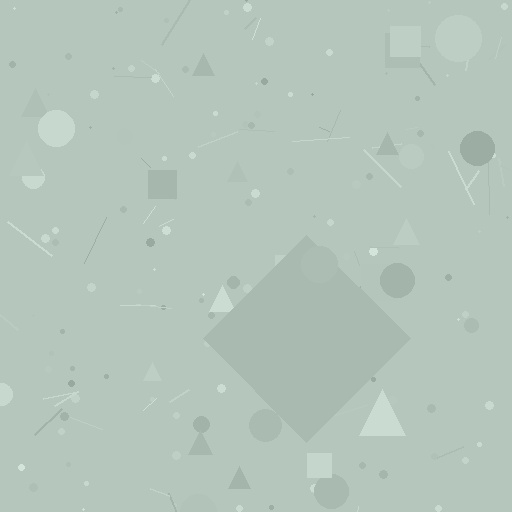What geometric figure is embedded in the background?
A diamond is embedded in the background.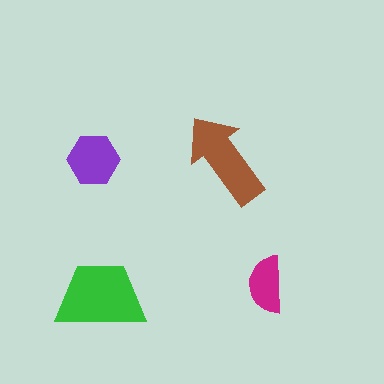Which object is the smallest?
The magenta semicircle.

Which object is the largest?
The green trapezoid.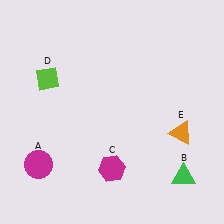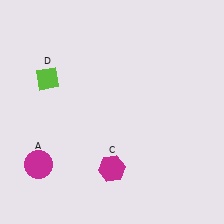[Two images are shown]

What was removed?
The orange triangle (E), the green triangle (B) were removed in Image 2.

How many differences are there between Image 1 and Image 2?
There are 2 differences between the two images.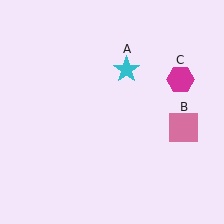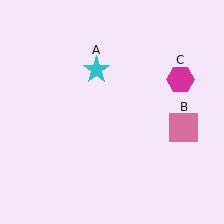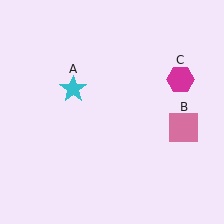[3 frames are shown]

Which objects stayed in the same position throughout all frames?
Pink square (object B) and magenta hexagon (object C) remained stationary.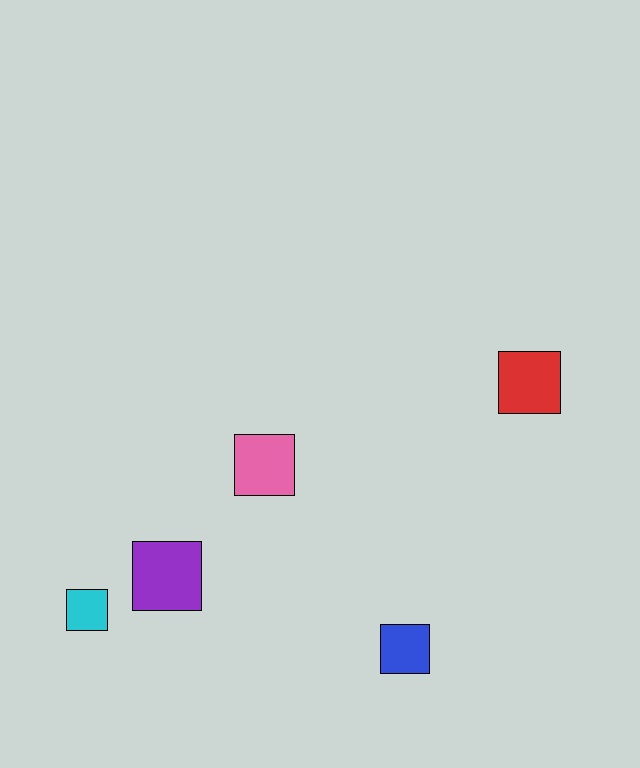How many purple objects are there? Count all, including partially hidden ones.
There is 1 purple object.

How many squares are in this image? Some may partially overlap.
There are 5 squares.